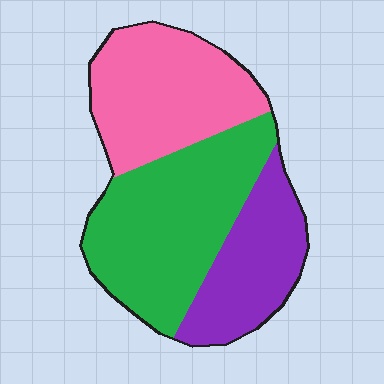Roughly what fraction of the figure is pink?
Pink covers about 35% of the figure.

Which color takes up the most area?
Green, at roughly 40%.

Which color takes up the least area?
Purple, at roughly 25%.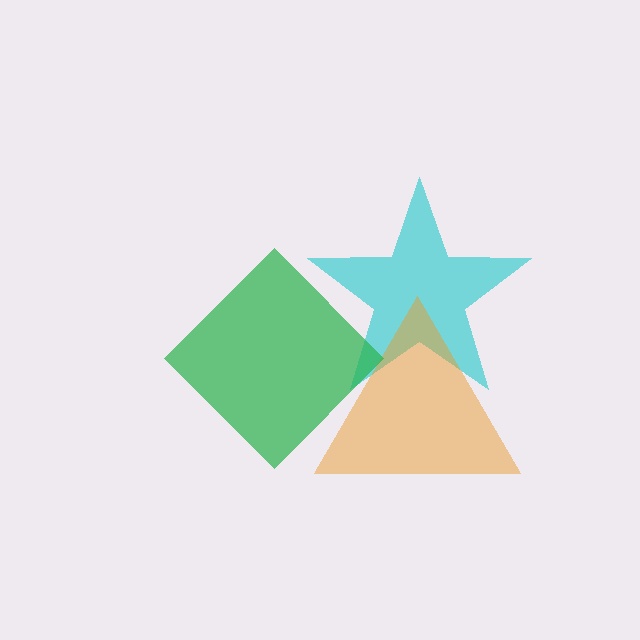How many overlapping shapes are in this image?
There are 3 overlapping shapes in the image.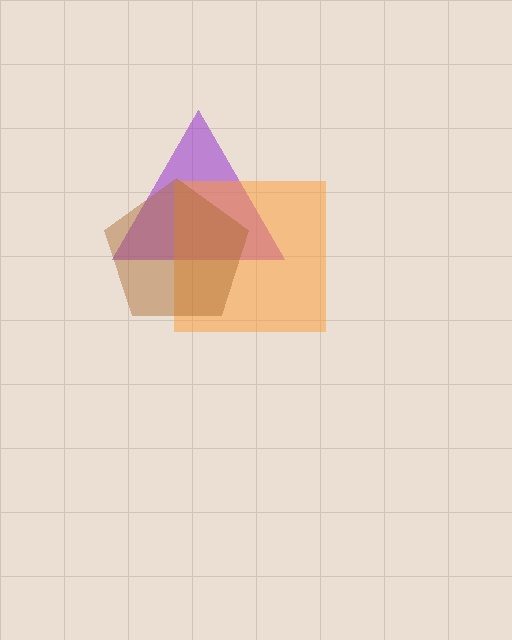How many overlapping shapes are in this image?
There are 3 overlapping shapes in the image.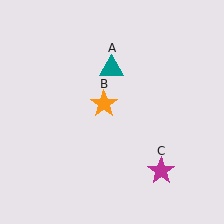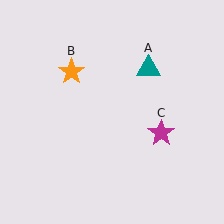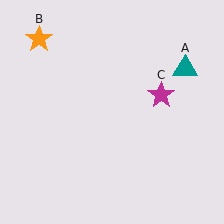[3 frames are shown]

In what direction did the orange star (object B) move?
The orange star (object B) moved up and to the left.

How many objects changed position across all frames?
3 objects changed position: teal triangle (object A), orange star (object B), magenta star (object C).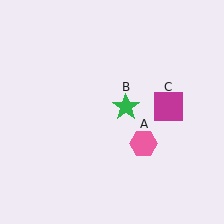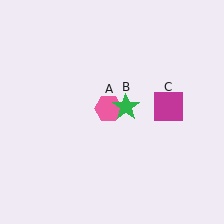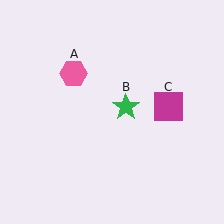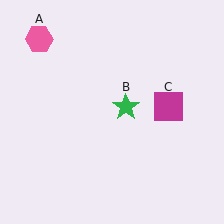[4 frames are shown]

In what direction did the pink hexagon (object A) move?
The pink hexagon (object A) moved up and to the left.